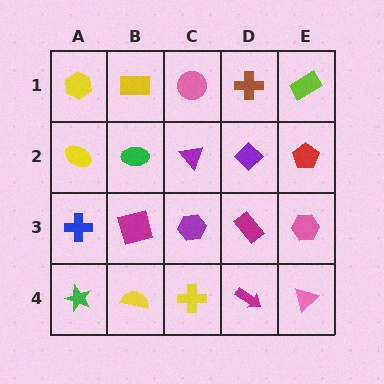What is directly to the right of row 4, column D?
A pink triangle.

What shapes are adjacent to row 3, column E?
A red pentagon (row 2, column E), a pink triangle (row 4, column E), a magenta rectangle (row 3, column D).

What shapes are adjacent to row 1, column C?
A purple triangle (row 2, column C), a yellow rectangle (row 1, column B), a brown cross (row 1, column D).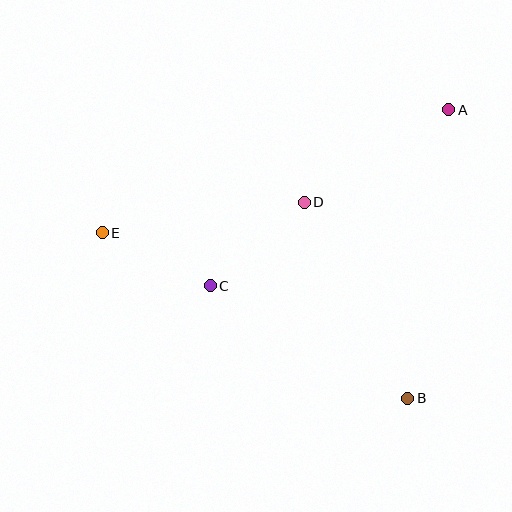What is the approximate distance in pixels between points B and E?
The distance between B and E is approximately 347 pixels.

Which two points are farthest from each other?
Points A and E are farthest from each other.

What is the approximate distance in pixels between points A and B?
The distance between A and B is approximately 292 pixels.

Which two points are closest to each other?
Points C and E are closest to each other.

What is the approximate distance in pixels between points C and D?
The distance between C and D is approximately 126 pixels.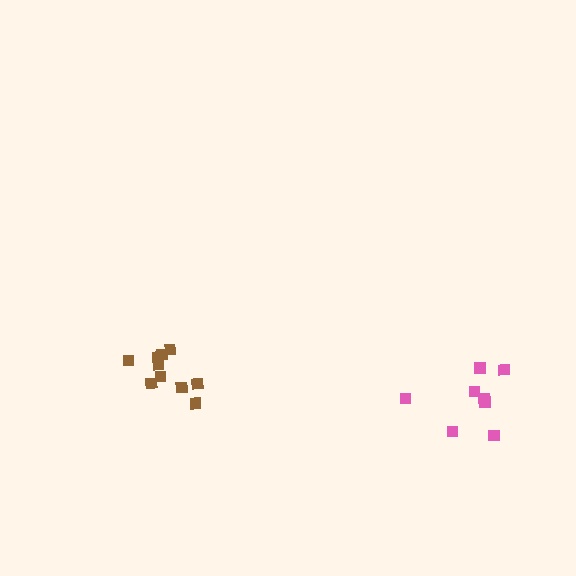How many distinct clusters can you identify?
There are 2 distinct clusters.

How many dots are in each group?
Group 1: 8 dots, Group 2: 10 dots (18 total).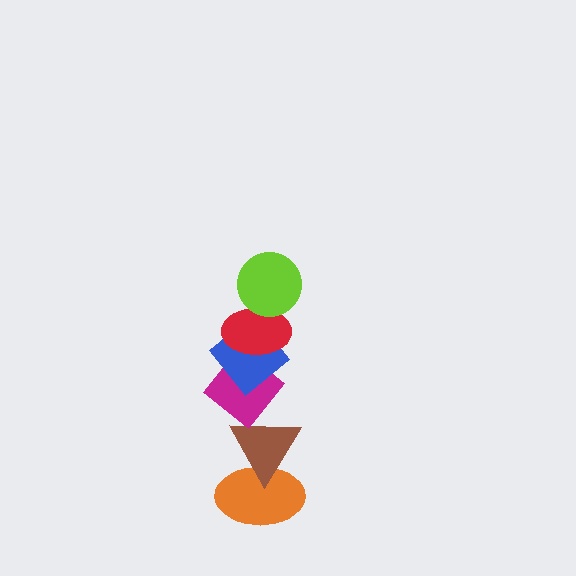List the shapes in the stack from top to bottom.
From top to bottom: the lime circle, the red ellipse, the blue diamond, the magenta diamond, the brown triangle, the orange ellipse.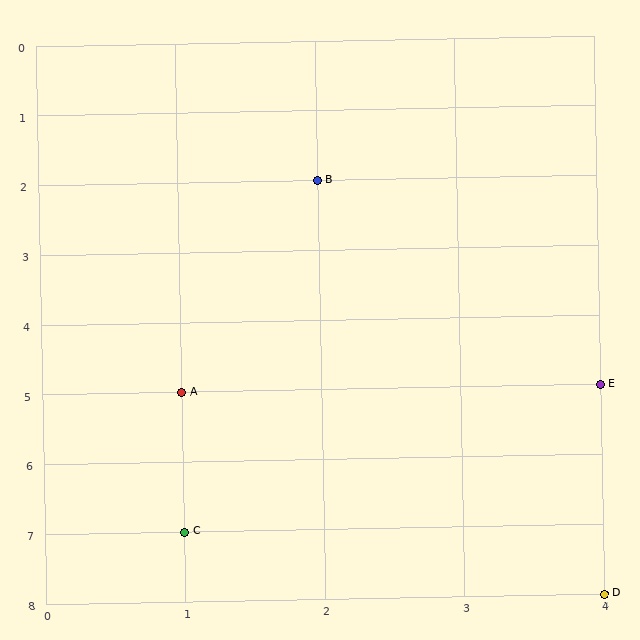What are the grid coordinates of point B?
Point B is at grid coordinates (2, 2).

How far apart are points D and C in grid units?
Points D and C are 3 columns and 1 row apart (about 3.2 grid units diagonally).